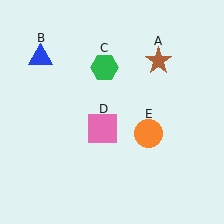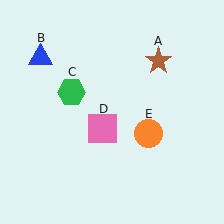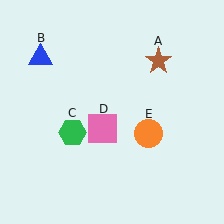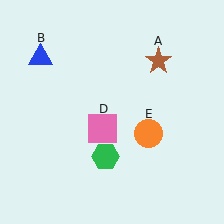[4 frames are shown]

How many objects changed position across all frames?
1 object changed position: green hexagon (object C).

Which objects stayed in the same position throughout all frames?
Brown star (object A) and blue triangle (object B) and pink square (object D) and orange circle (object E) remained stationary.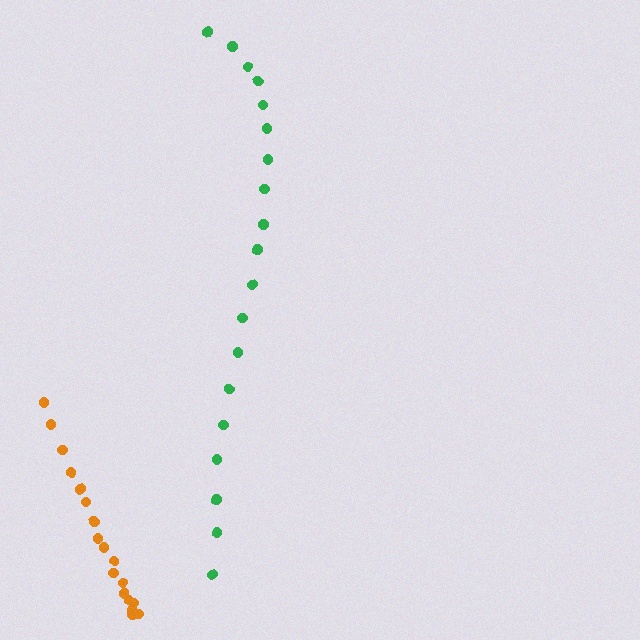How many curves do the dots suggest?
There are 2 distinct paths.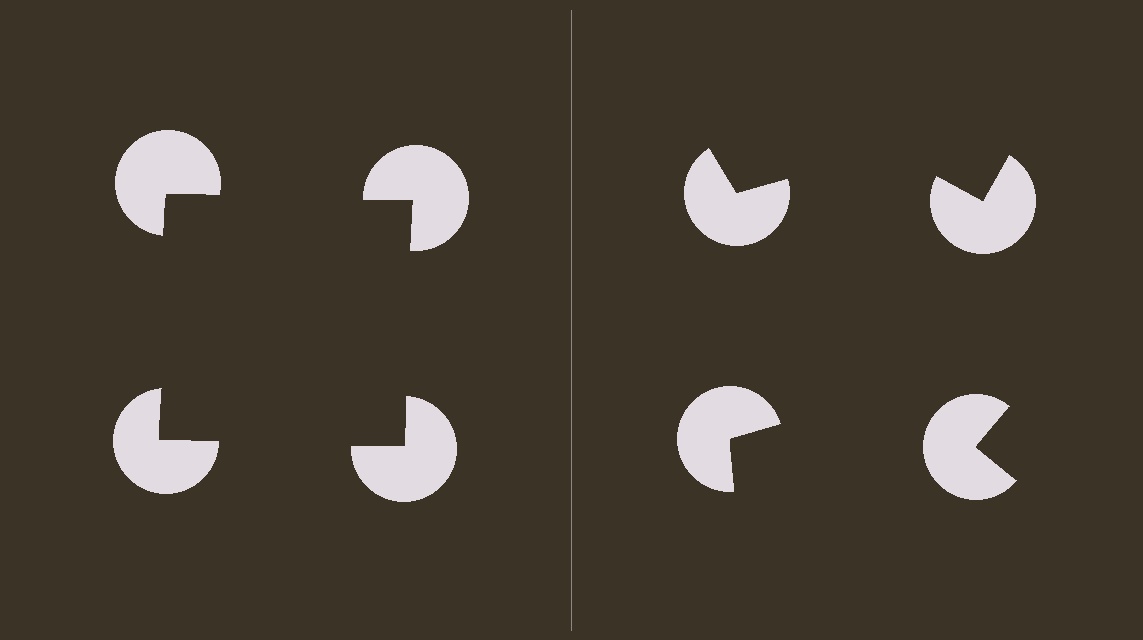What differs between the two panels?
The pac-man discs are positioned identically on both sides; only the wedge orientations differ. On the left they align to a square; on the right they are misaligned.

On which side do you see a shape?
An illusory square appears on the left side. On the right side the wedge cuts are rotated, so no coherent shape forms.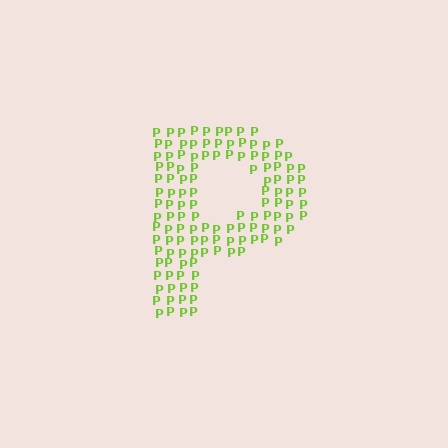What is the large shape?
The large shape is the letter P.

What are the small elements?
The small elements are letter P's.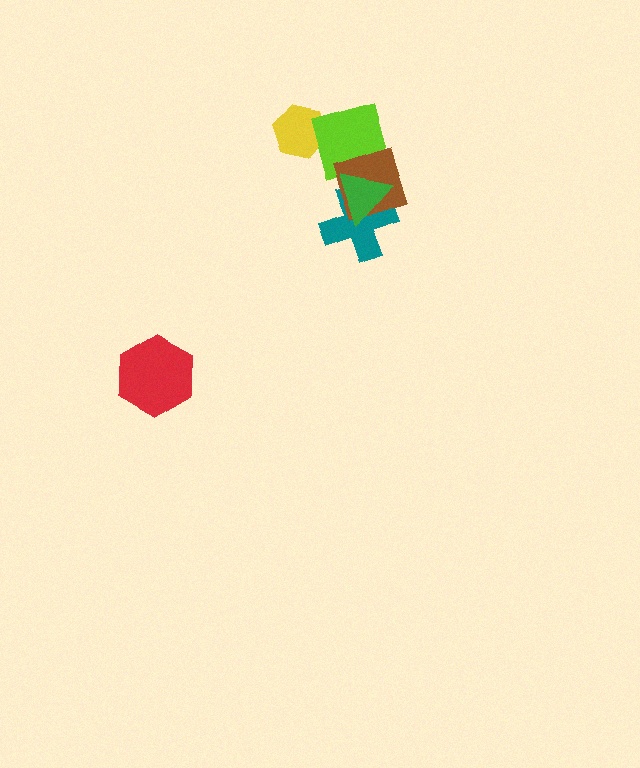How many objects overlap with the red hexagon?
0 objects overlap with the red hexagon.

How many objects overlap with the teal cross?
2 objects overlap with the teal cross.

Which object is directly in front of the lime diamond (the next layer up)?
The brown diamond is directly in front of the lime diamond.